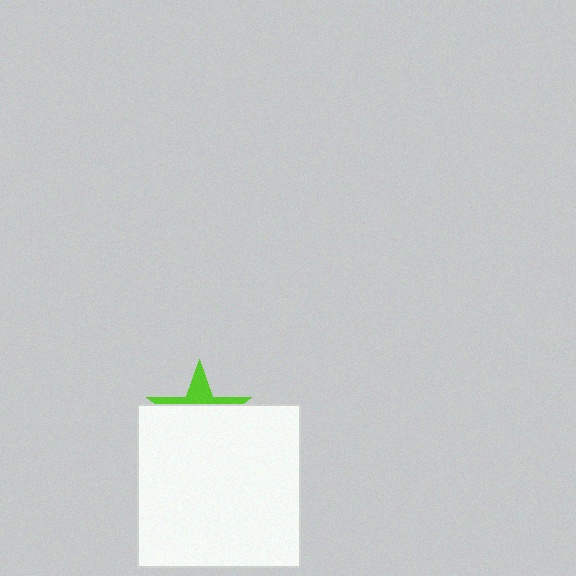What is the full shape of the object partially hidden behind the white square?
The partially hidden object is a lime star.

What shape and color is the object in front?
The object in front is a white square.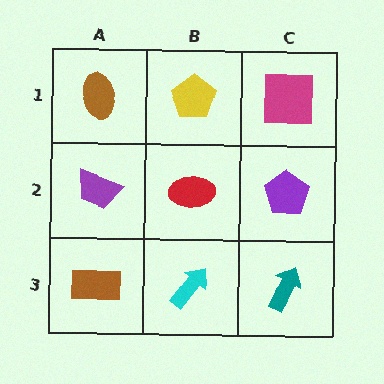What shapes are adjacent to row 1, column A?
A purple trapezoid (row 2, column A), a yellow pentagon (row 1, column B).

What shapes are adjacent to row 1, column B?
A red ellipse (row 2, column B), a brown ellipse (row 1, column A), a magenta square (row 1, column C).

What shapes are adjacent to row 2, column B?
A yellow pentagon (row 1, column B), a cyan arrow (row 3, column B), a purple trapezoid (row 2, column A), a purple pentagon (row 2, column C).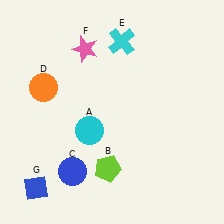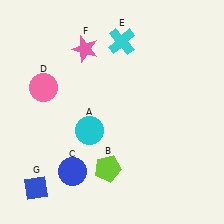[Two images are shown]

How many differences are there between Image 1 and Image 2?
There is 1 difference between the two images.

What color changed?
The circle (D) changed from orange in Image 1 to pink in Image 2.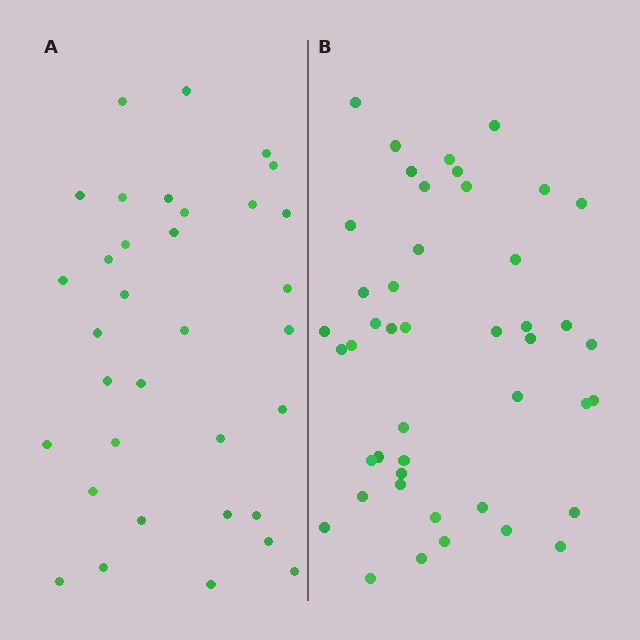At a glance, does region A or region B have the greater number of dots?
Region B (the right region) has more dots.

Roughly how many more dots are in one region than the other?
Region B has roughly 12 or so more dots than region A.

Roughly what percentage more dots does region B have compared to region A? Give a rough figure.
About 30% more.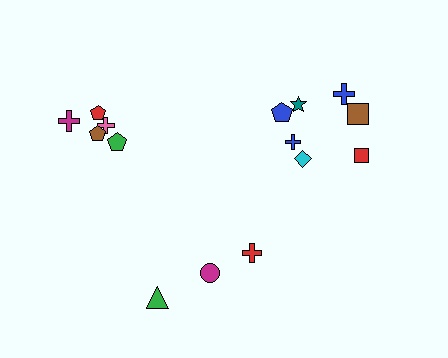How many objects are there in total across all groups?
There are 15 objects.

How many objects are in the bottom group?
There are 3 objects.